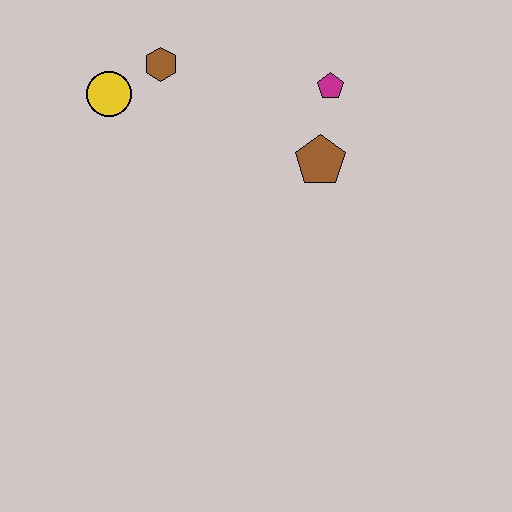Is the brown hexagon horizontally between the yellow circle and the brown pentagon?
Yes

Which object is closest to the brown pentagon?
The magenta pentagon is closest to the brown pentagon.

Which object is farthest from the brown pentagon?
The yellow circle is farthest from the brown pentagon.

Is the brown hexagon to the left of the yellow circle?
No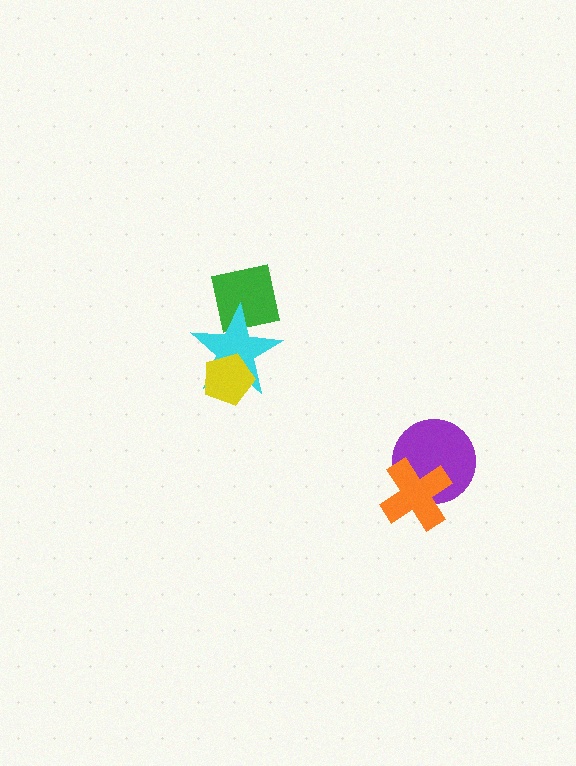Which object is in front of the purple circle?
The orange cross is in front of the purple circle.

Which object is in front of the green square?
The cyan star is in front of the green square.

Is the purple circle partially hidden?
Yes, it is partially covered by another shape.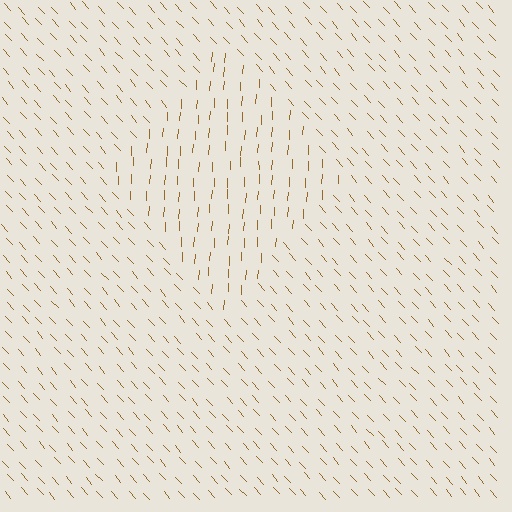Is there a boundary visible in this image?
Yes, there is a texture boundary formed by a change in line orientation.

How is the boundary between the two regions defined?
The boundary is defined purely by a change in line orientation (approximately 45 degrees difference). All lines are the same color and thickness.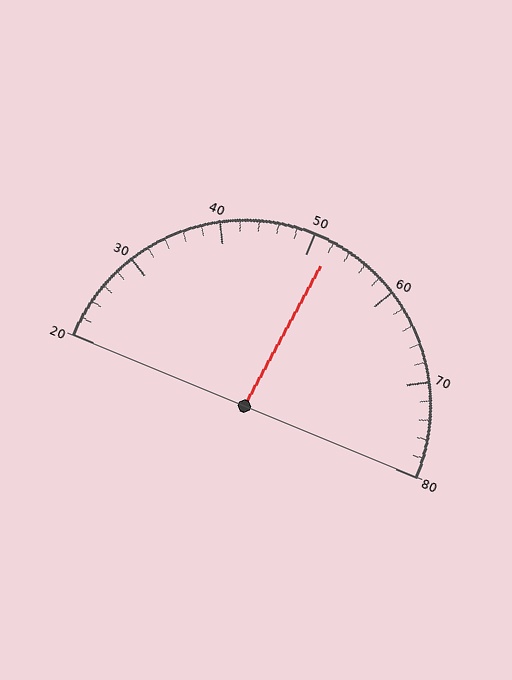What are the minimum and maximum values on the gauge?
The gauge ranges from 20 to 80.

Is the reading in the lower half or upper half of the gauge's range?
The reading is in the upper half of the range (20 to 80).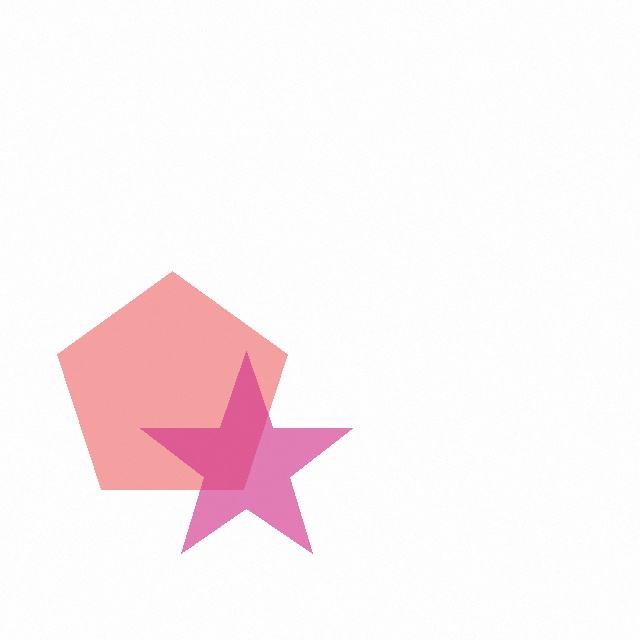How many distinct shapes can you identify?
There are 2 distinct shapes: a red pentagon, a magenta star.